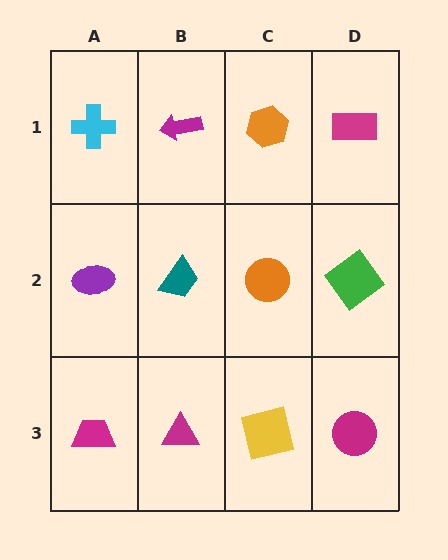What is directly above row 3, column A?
A purple ellipse.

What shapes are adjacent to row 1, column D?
A green diamond (row 2, column D), an orange hexagon (row 1, column C).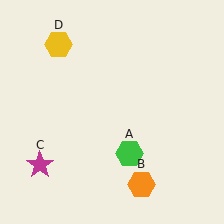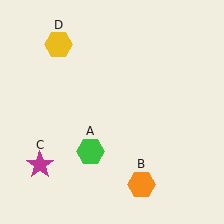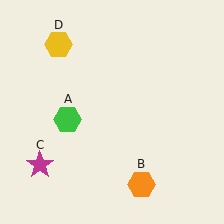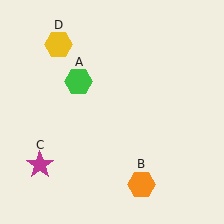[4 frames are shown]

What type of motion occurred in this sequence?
The green hexagon (object A) rotated clockwise around the center of the scene.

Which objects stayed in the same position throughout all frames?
Orange hexagon (object B) and magenta star (object C) and yellow hexagon (object D) remained stationary.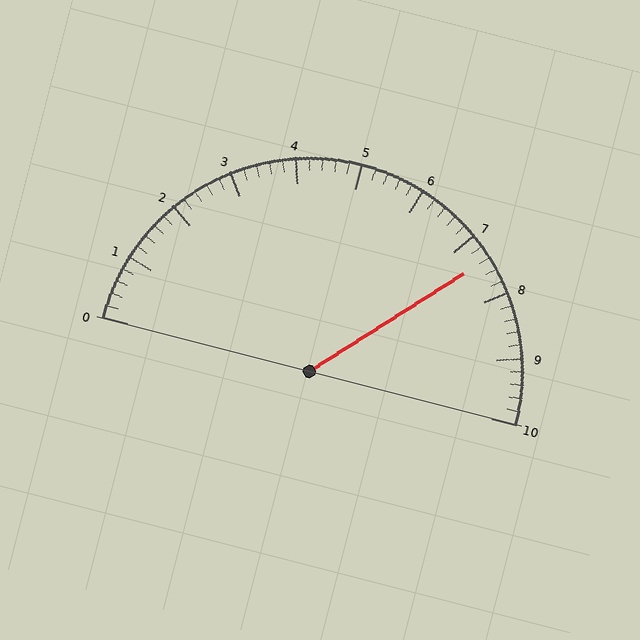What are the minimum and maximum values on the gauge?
The gauge ranges from 0 to 10.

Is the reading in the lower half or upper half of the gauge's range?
The reading is in the upper half of the range (0 to 10).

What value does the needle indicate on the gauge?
The needle indicates approximately 7.4.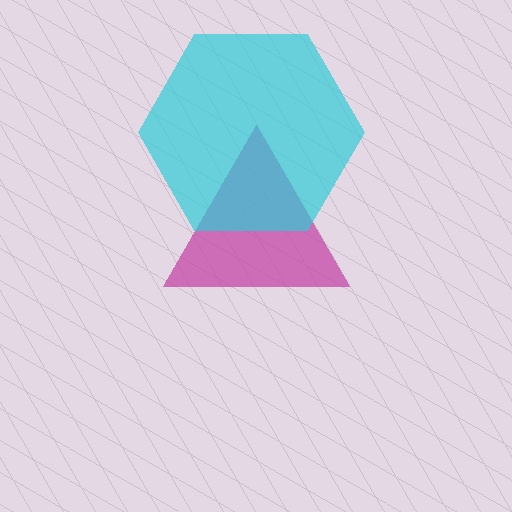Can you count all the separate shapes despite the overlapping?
Yes, there are 2 separate shapes.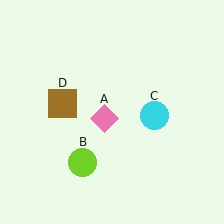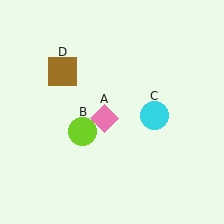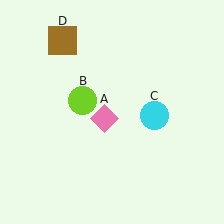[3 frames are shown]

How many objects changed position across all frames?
2 objects changed position: lime circle (object B), brown square (object D).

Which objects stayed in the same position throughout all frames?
Pink diamond (object A) and cyan circle (object C) remained stationary.